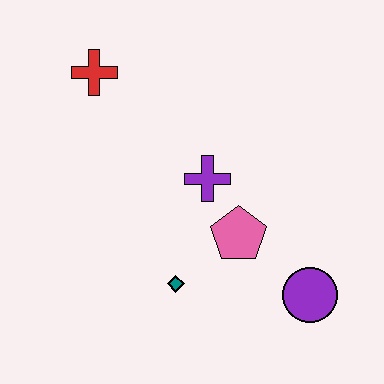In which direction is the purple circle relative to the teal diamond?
The purple circle is to the right of the teal diamond.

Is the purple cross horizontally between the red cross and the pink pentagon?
Yes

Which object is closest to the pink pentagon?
The purple cross is closest to the pink pentagon.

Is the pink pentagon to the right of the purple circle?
No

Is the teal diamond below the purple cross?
Yes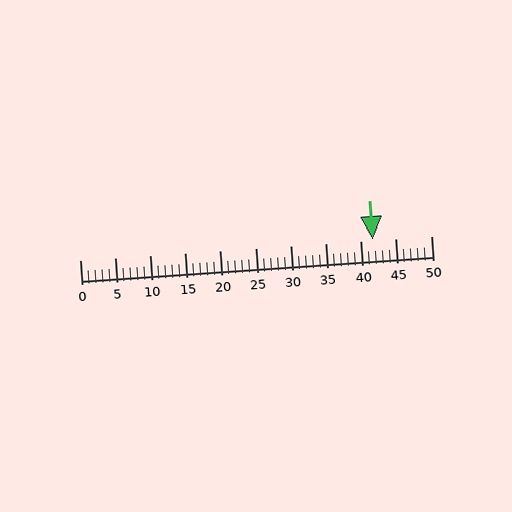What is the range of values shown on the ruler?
The ruler shows values from 0 to 50.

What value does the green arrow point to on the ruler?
The green arrow points to approximately 42.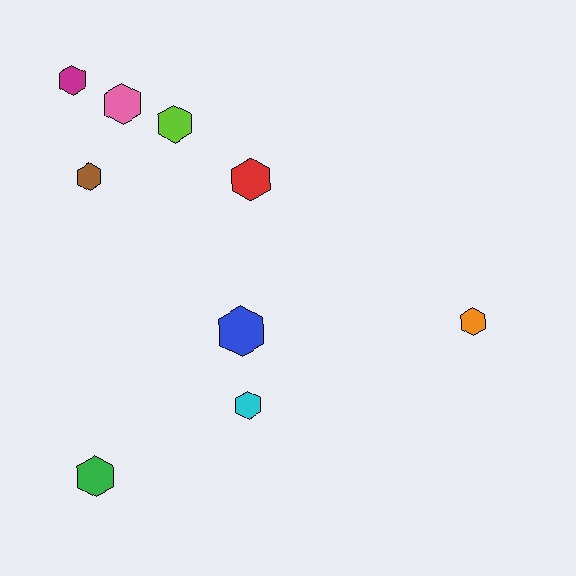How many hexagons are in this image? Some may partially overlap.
There are 9 hexagons.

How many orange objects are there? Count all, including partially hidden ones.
There is 1 orange object.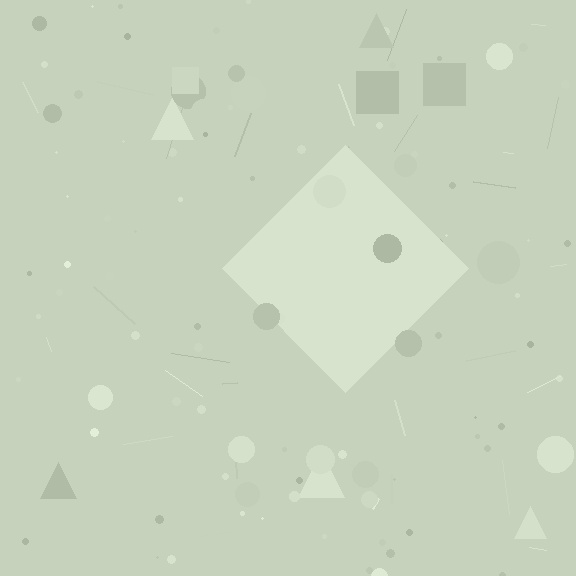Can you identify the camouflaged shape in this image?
The camouflaged shape is a diamond.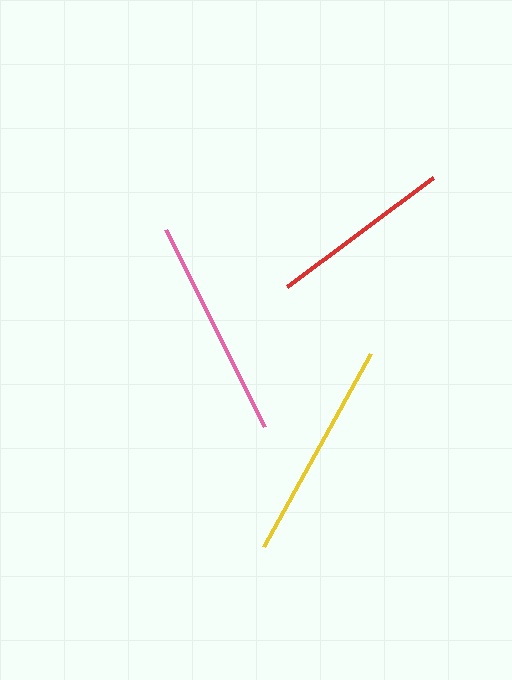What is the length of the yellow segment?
The yellow segment is approximately 221 pixels long.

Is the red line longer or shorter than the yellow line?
The yellow line is longer than the red line.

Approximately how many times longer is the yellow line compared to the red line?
The yellow line is approximately 1.2 times the length of the red line.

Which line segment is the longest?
The yellow line is the longest at approximately 221 pixels.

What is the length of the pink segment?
The pink segment is approximately 220 pixels long.